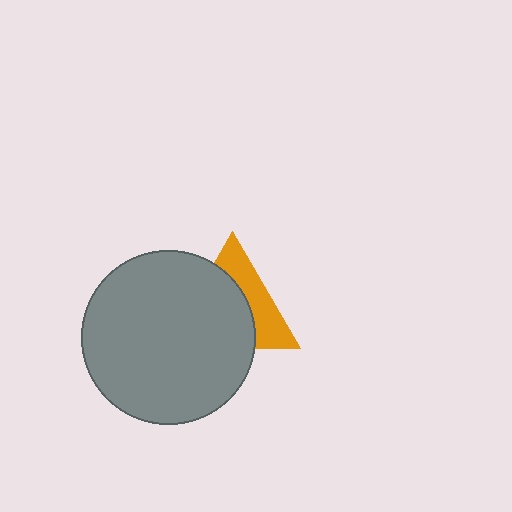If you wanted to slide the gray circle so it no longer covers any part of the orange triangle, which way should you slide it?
Slide it toward the lower-left — that is the most direct way to separate the two shapes.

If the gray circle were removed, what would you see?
You would see the complete orange triangle.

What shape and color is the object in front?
The object in front is a gray circle.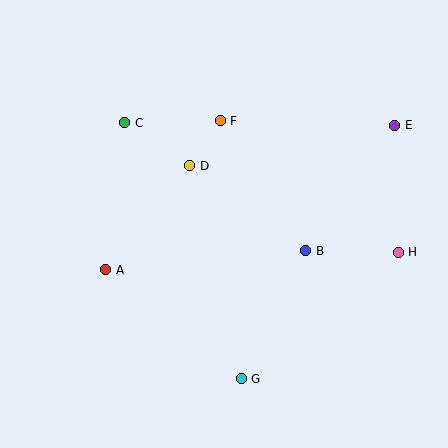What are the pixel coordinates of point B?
Point B is at (306, 251).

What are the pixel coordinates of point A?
Point A is at (106, 270).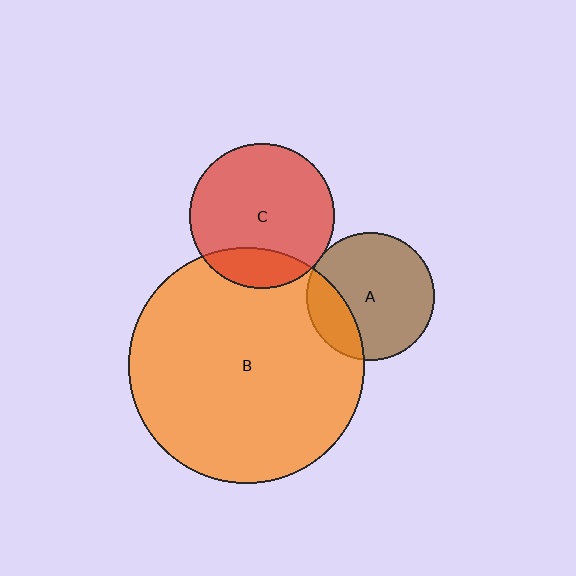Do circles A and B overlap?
Yes.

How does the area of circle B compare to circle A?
Approximately 3.4 times.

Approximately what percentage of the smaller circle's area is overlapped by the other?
Approximately 25%.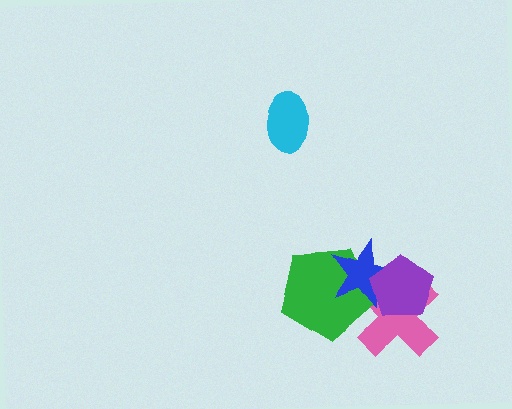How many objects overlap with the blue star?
3 objects overlap with the blue star.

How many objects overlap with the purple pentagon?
2 objects overlap with the purple pentagon.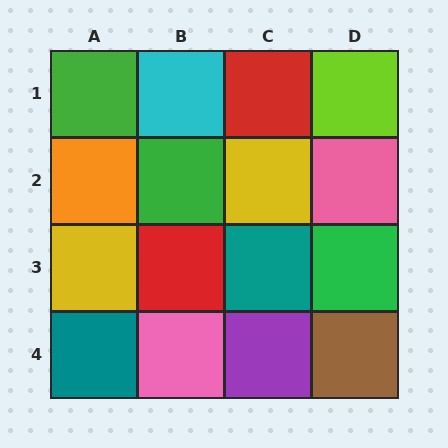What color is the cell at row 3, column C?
Teal.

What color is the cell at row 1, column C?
Red.